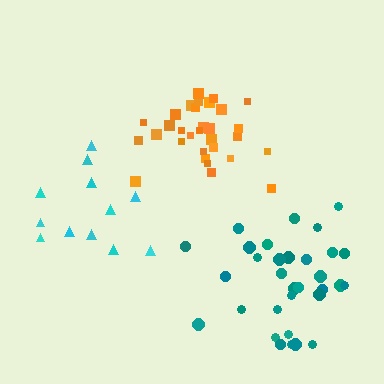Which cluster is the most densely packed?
Orange.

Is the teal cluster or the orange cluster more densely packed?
Orange.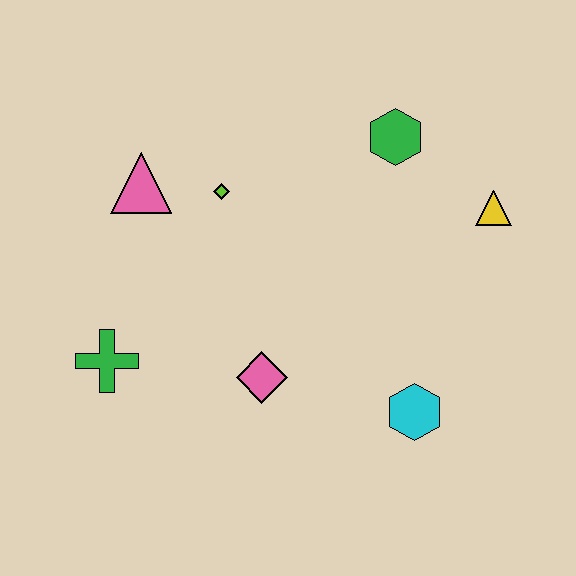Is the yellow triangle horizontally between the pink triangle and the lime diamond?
No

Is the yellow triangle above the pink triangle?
No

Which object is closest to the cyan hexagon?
The pink diamond is closest to the cyan hexagon.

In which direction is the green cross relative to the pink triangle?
The green cross is below the pink triangle.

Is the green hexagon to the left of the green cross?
No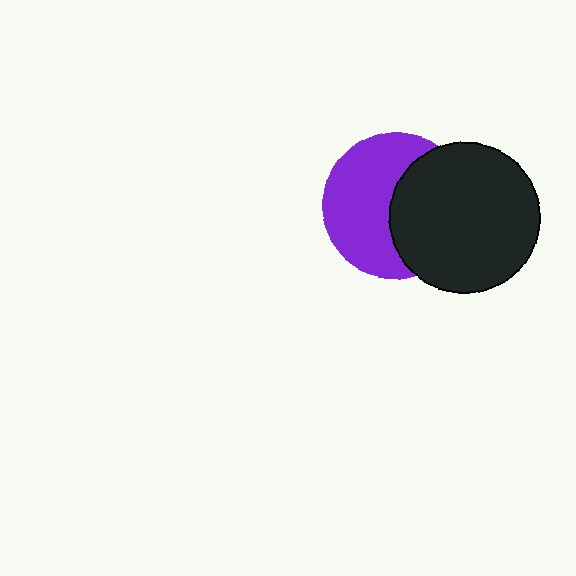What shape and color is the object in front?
The object in front is a black circle.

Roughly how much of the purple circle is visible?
About half of it is visible (roughly 56%).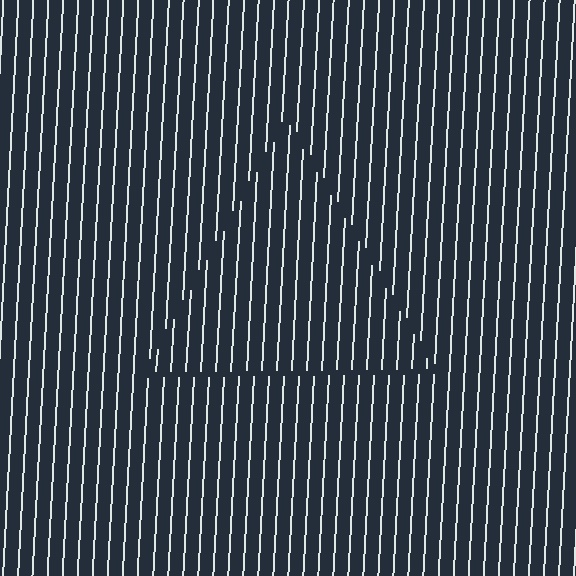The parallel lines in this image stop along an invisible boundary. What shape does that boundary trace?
An illusory triangle. The interior of the shape contains the same grating, shifted by half a period — the contour is defined by the phase discontinuity where line-ends from the inner and outer gratings abut.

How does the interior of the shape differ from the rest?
The interior of the shape contains the same grating, shifted by half a period — the contour is defined by the phase discontinuity where line-ends from the inner and outer gratings abut.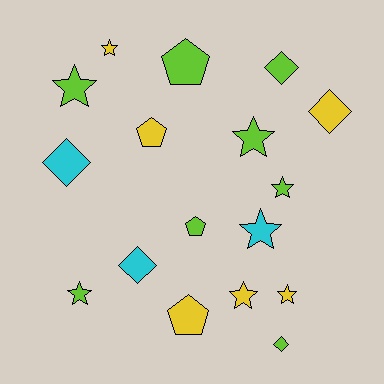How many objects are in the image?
There are 17 objects.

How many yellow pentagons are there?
There are 2 yellow pentagons.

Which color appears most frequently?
Lime, with 8 objects.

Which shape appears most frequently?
Star, with 8 objects.